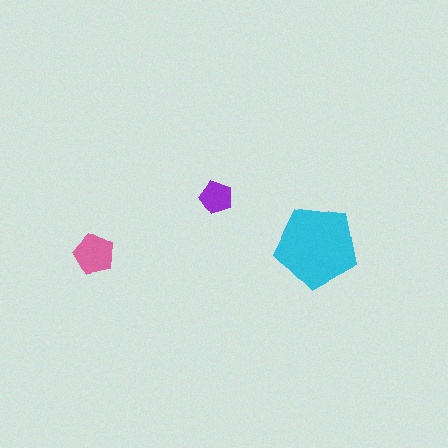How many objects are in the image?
There are 3 objects in the image.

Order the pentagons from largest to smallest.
the cyan one, the pink one, the purple one.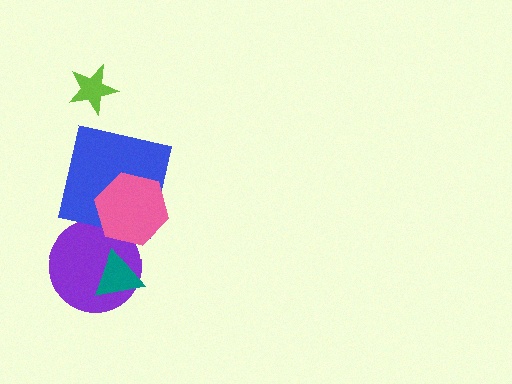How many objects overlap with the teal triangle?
1 object overlaps with the teal triangle.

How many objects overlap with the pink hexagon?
2 objects overlap with the pink hexagon.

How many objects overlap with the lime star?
0 objects overlap with the lime star.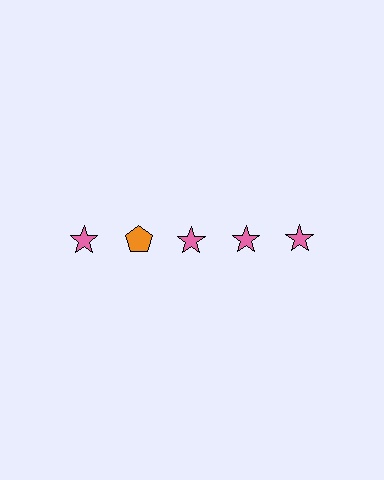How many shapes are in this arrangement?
There are 5 shapes arranged in a grid pattern.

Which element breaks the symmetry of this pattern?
The orange pentagon in the top row, second from left column breaks the symmetry. All other shapes are pink stars.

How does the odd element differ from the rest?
It differs in both color (orange instead of pink) and shape (pentagon instead of star).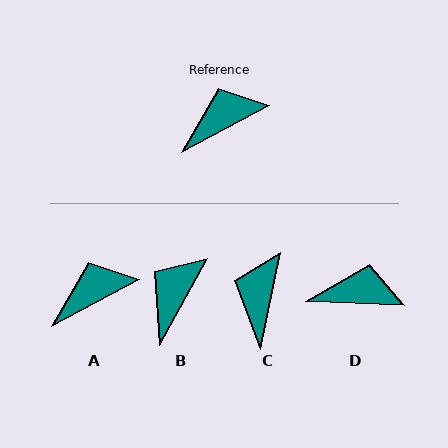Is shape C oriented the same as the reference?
No, it is off by about 51 degrees.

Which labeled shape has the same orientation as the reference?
A.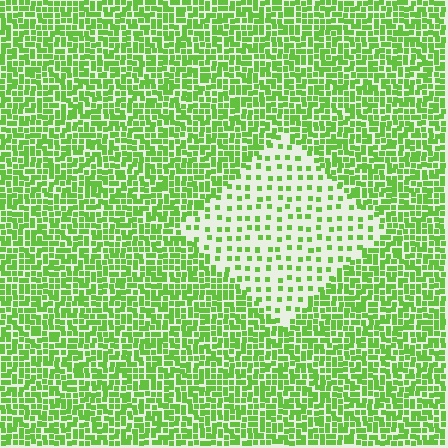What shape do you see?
I see a diamond.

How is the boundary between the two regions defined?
The boundary is defined by a change in element density (approximately 2.8x ratio). All elements are the same color, size, and shape.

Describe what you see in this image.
The image contains small lime elements arranged at two different densities. A diamond-shaped region is visible where the elements are less densely packed than the surrounding area.